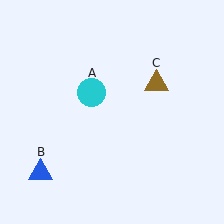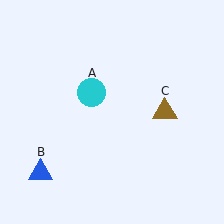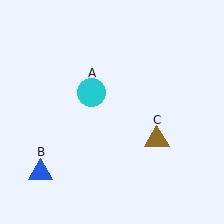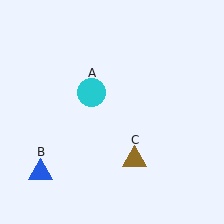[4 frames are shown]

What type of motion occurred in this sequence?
The brown triangle (object C) rotated clockwise around the center of the scene.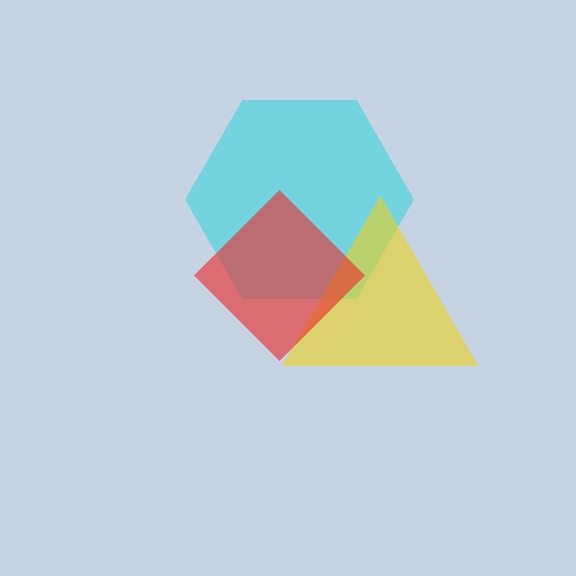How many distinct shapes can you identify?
There are 3 distinct shapes: a cyan hexagon, a yellow triangle, a red diamond.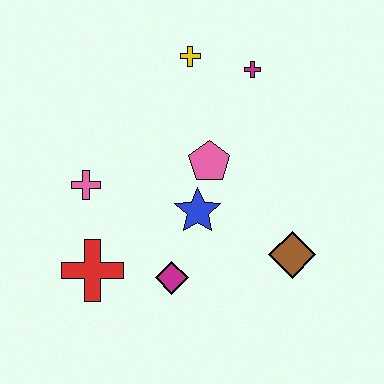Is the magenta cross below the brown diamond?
No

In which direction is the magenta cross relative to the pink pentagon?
The magenta cross is above the pink pentagon.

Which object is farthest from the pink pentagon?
The red cross is farthest from the pink pentagon.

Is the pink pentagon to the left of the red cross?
No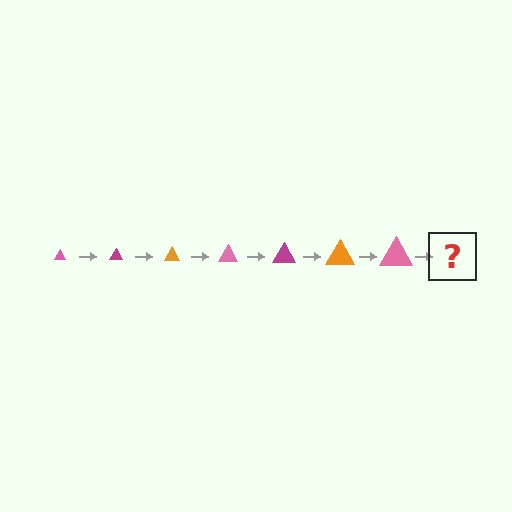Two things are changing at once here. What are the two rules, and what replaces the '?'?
The two rules are that the triangle grows larger each step and the color cycles through pink, magenta, and orange. The '?' should be a magenta triangle, larger than the previous one.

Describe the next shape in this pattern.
It should be a magenta triangle, larger than the previous one.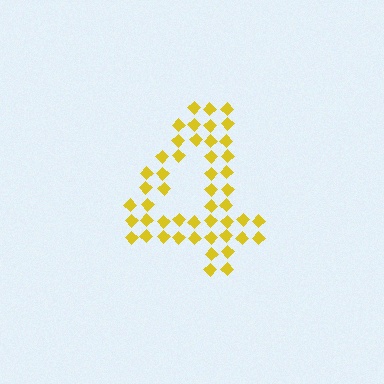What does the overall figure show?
The overall figure shows the digit 4.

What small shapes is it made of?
It is made of small diamonds.